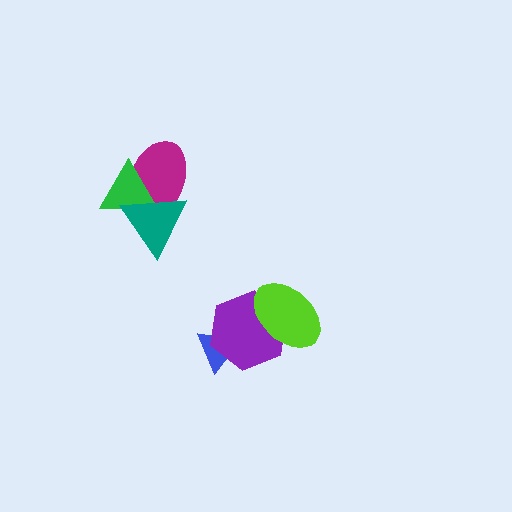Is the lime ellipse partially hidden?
No, no other shape covers it.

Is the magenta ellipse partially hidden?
Yes, it is partially covered by another shape.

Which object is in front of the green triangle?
The teal triangle is in front of the green triangle.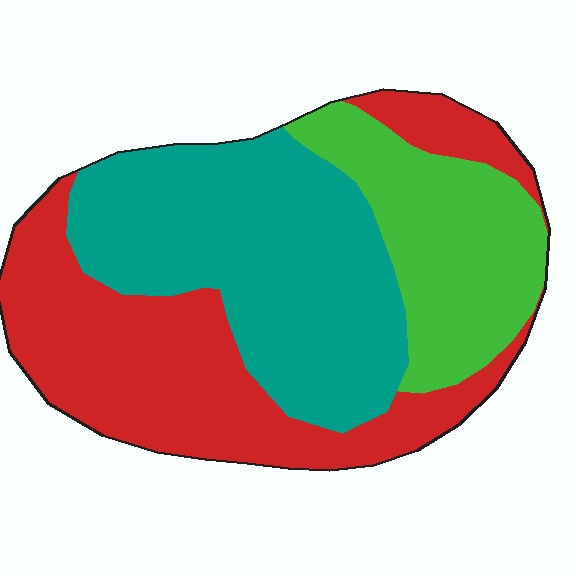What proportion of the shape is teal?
Teal covers about 40% of the shape.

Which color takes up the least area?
Green, at roughly 25%.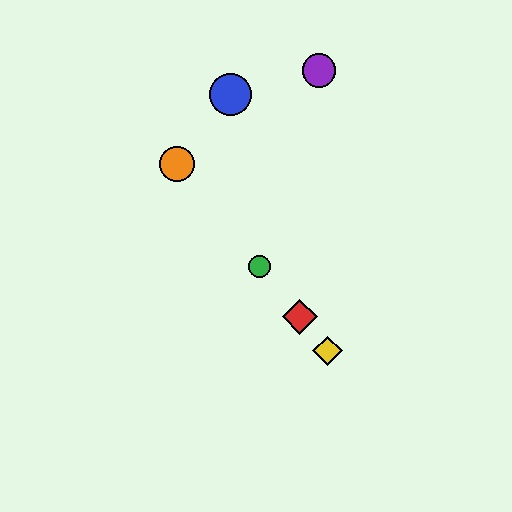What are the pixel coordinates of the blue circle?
The blue circle is at (230, 95).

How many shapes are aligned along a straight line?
4 shapes (the red diamond, the green circle, the yellow diamond, the orange circle) are aligned along a straight line.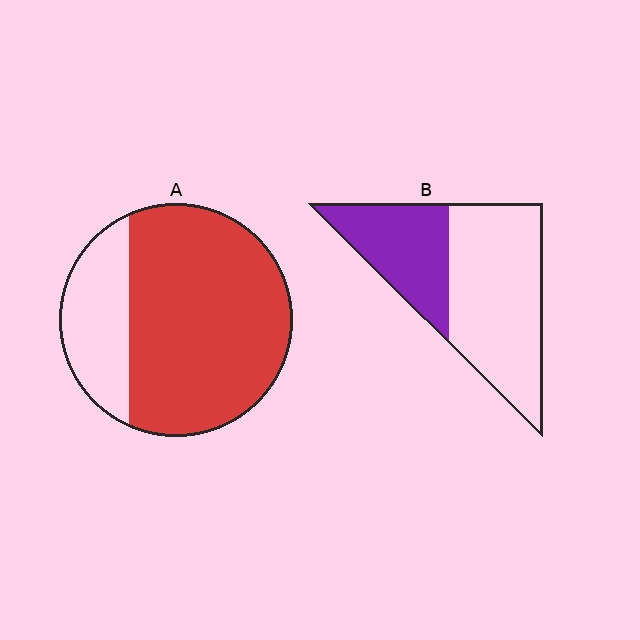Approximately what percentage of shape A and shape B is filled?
A is approximately 75% and B is approximately 35%.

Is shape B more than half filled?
No.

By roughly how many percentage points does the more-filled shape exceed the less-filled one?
By roughly 40 percentage points (A over B).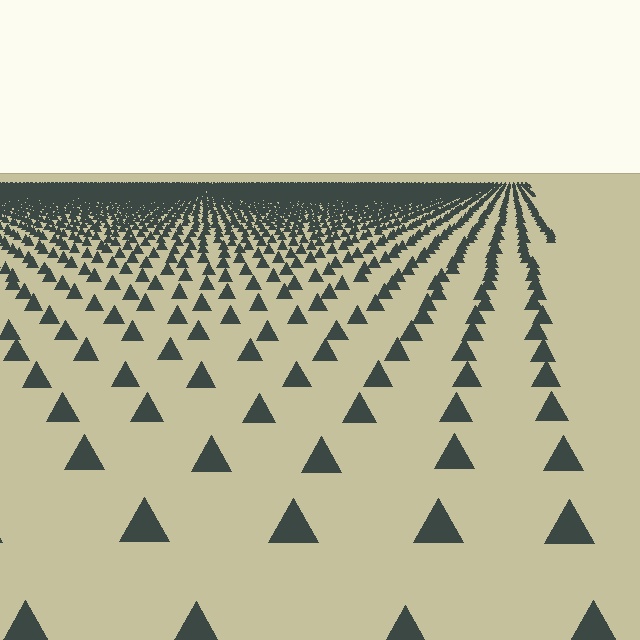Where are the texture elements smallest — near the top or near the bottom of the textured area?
Near the top.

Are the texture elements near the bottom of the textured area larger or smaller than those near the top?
Larger. Near the bottom, elements are closer to the viewer and appear at a bigger on-screen size.